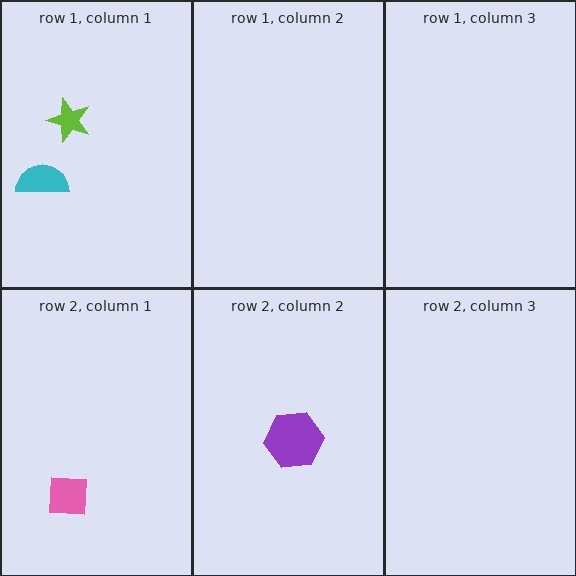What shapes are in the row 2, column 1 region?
The pink square.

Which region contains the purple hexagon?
The row 2, column 2 region.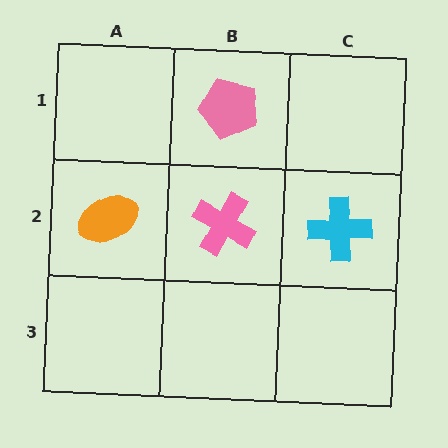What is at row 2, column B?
A pink cross.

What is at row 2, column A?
An orange ellipse.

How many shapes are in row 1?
1 shape.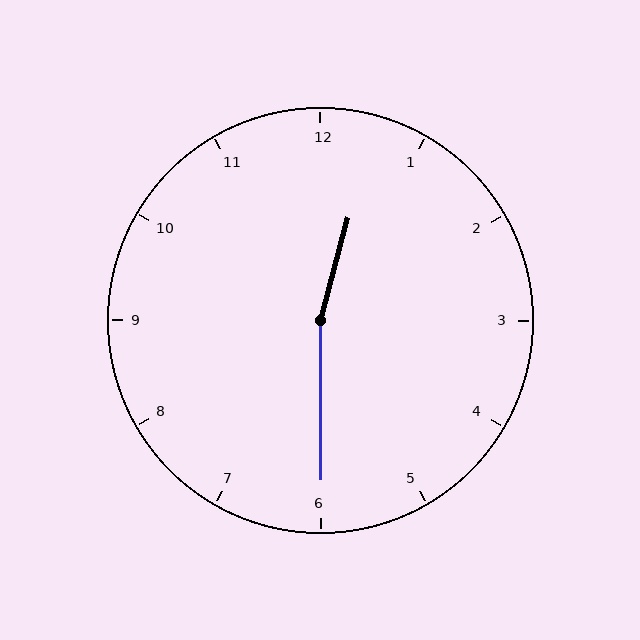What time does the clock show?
12:30.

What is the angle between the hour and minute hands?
Approximately 165 degrees.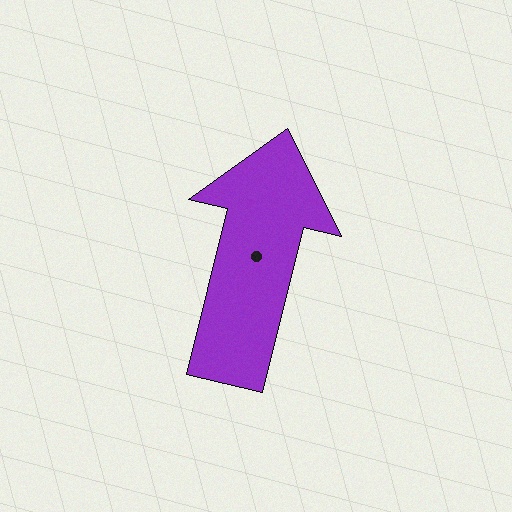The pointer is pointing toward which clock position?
Roughly 12 o'clock.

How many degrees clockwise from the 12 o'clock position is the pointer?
Approximately 14 degrees.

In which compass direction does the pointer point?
North.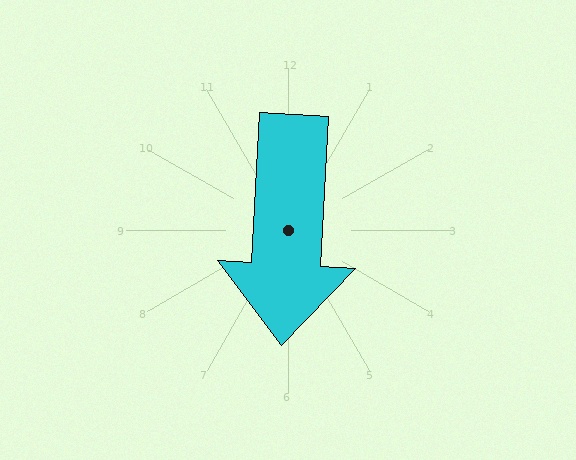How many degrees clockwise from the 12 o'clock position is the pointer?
Approximately 183 degrees.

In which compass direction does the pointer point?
South.